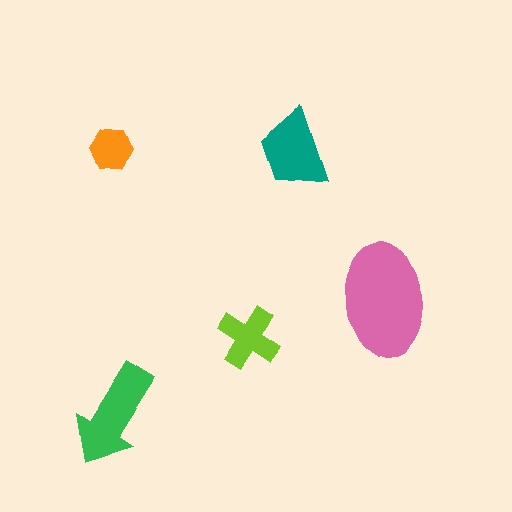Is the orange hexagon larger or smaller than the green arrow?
Smaller.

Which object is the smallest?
The orange hexagon.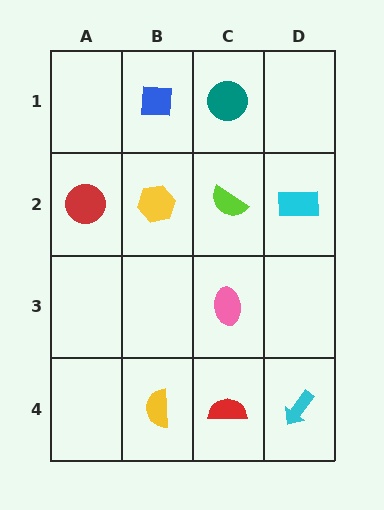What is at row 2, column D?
A cyan rectangle.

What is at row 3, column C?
A pink ellipse.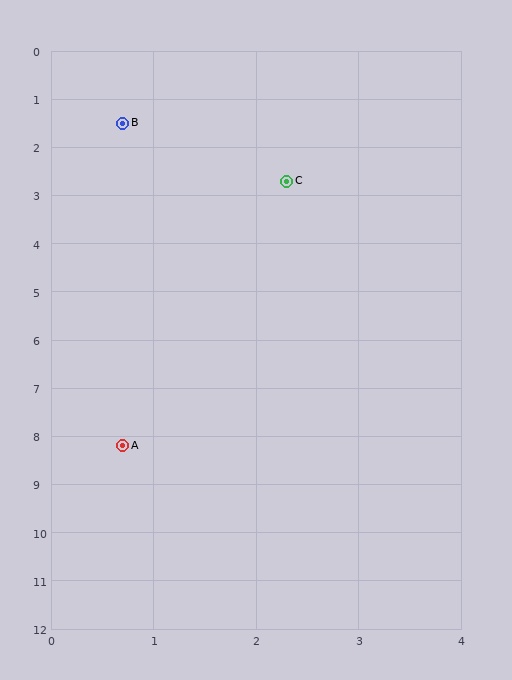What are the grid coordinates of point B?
Point B is at approximately (0.7, 1.5).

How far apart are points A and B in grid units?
Points A and B are about 6.7 grid units apart.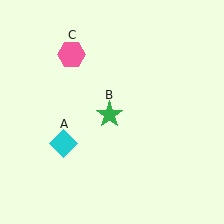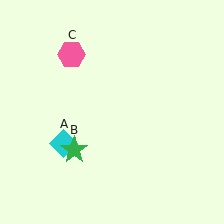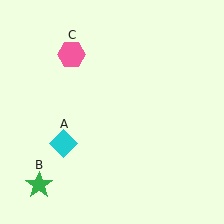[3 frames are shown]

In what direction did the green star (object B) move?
The green star (object B) moved down and to the left.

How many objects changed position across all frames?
1 object changed position: green star (object B).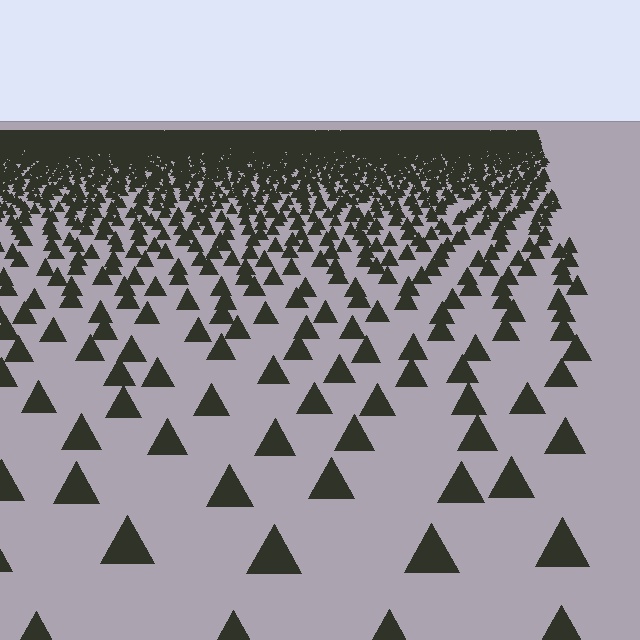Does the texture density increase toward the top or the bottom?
Density increases toward the top.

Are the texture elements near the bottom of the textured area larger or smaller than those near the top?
Larger. Near the bottom, elements are closer to the viewer and appear at a bigger on-screen size.